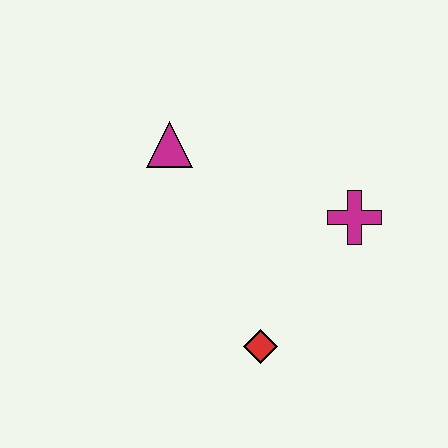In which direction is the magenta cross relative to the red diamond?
The magenta cross is above the red diamond.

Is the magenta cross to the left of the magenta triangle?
No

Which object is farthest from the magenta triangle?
The red diamond is farthest from the magenta triangle.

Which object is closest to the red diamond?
The magenta cross is closest to the red diamond.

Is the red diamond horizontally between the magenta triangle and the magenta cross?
Yes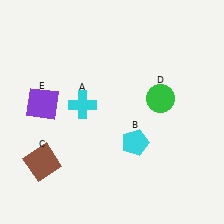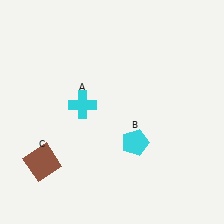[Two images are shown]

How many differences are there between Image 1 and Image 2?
There are 2 differences between the two images.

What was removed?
The purple square (E), the green circle (D) were removed in Image 2.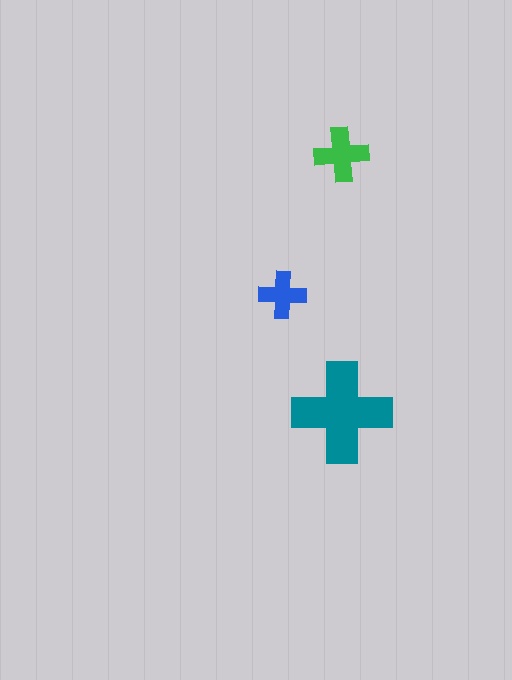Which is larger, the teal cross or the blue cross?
The teal one.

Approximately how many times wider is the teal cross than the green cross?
About 2 times wider.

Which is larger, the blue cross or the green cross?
The green one.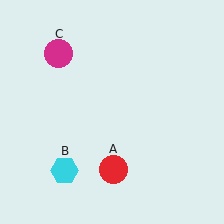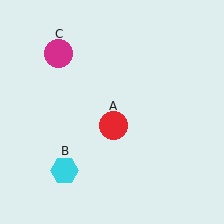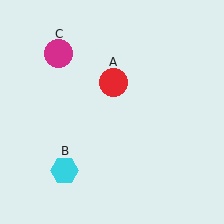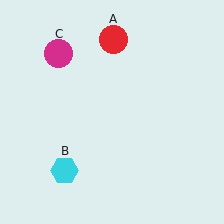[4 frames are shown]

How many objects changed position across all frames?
1 object changed position: red circle (object A).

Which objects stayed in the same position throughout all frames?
Cyan hexagon (object B) and magenta circle (object C) remained stationary.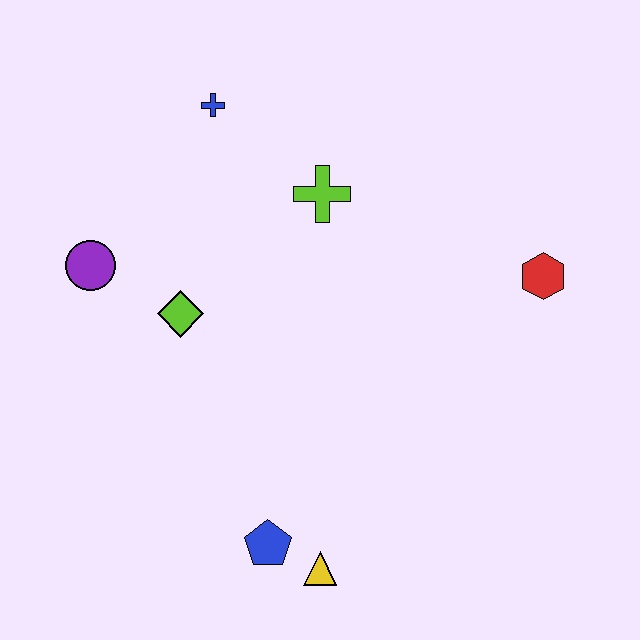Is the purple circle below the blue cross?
Yes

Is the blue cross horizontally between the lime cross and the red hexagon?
No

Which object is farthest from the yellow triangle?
The blue cross is farthest from the yellow triangle.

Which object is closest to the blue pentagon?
The yellow triangle is closest to the blue pentagon.